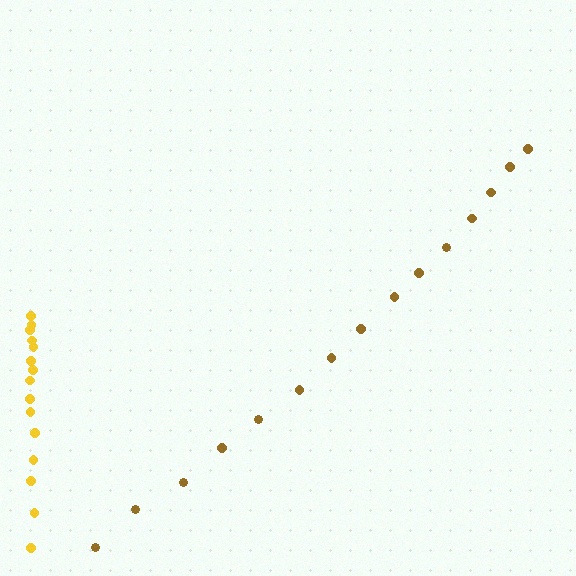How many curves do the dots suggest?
There are 2 distinct paths.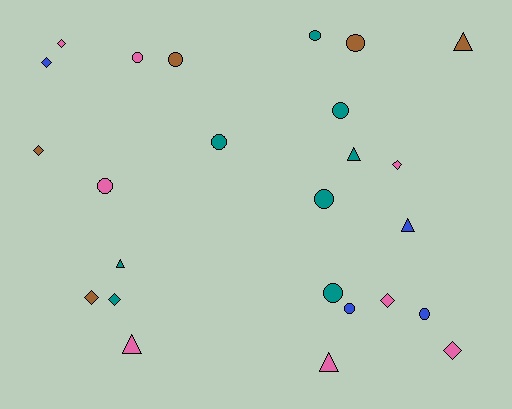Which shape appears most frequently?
Circle, with 11 objects.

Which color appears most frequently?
Teal, with 8 objects.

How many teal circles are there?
There are 5 teal circles.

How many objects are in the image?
There are 25 objects.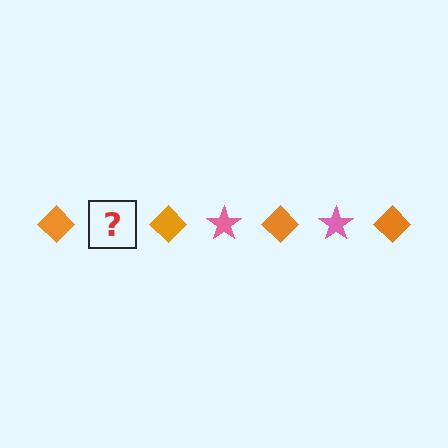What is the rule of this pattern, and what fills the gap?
The rule is that the pattern alternates between orange diamond and pink star. The gap should be filled with a pink star.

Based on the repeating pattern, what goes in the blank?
The blank should be a pink star.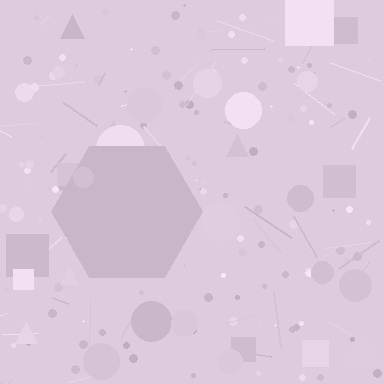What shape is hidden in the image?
A hexagon is hidden in the image.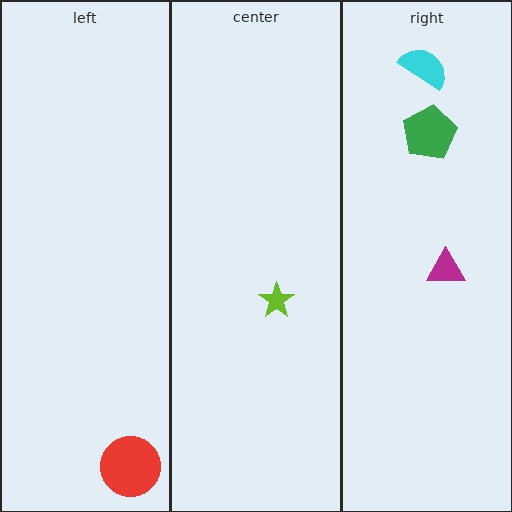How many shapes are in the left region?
1.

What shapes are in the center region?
The lime star.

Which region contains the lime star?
The center region.